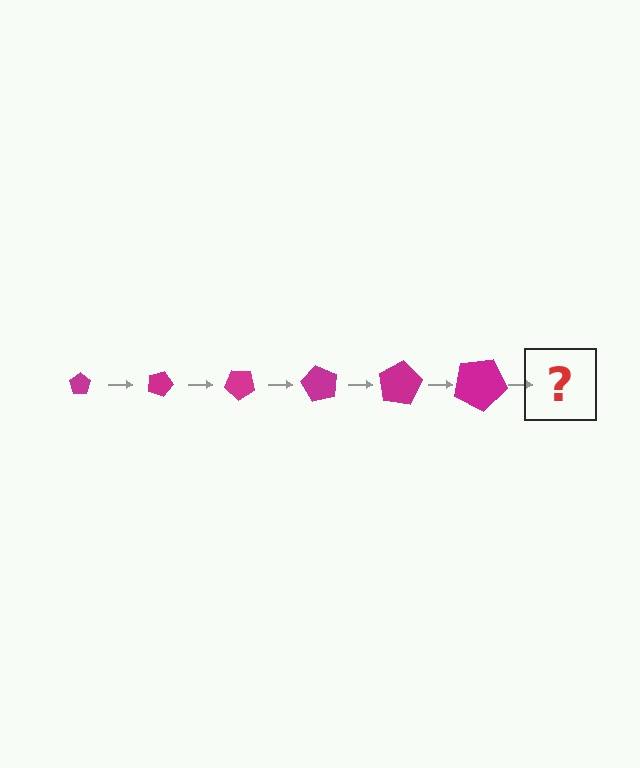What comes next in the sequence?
The next element should be a pentagon, larger than the previous one and rotated 120 degrees from the start.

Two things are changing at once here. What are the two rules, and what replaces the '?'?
The two rules are that the pentagon grows larger each step and it rotates 20 degrees each step. The '?' should be a pentagon, larger than the previous one and rotated 120 degrees from the start.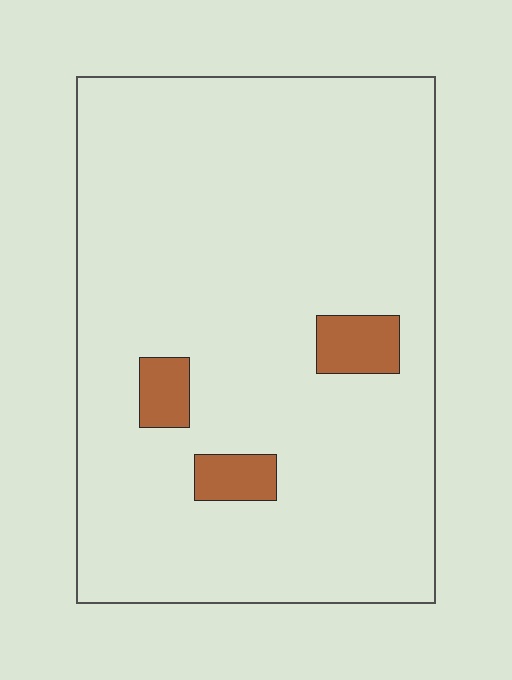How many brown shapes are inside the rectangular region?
3.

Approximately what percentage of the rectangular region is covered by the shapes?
Approximately 5%.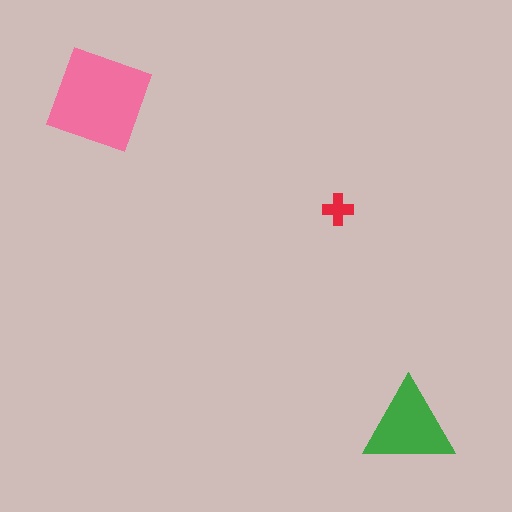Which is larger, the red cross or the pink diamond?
The pink diamond.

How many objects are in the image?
There are 3 objects in the image.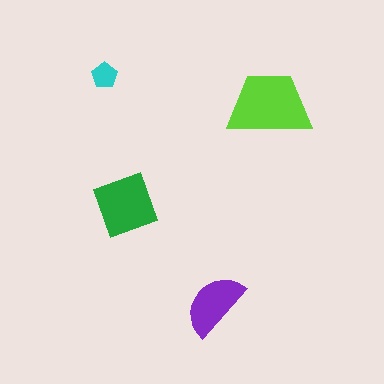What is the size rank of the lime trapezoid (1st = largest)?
1st.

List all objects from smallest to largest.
The cyan pentagon, the purple semicircle, the green diamond, the lime trapezoid.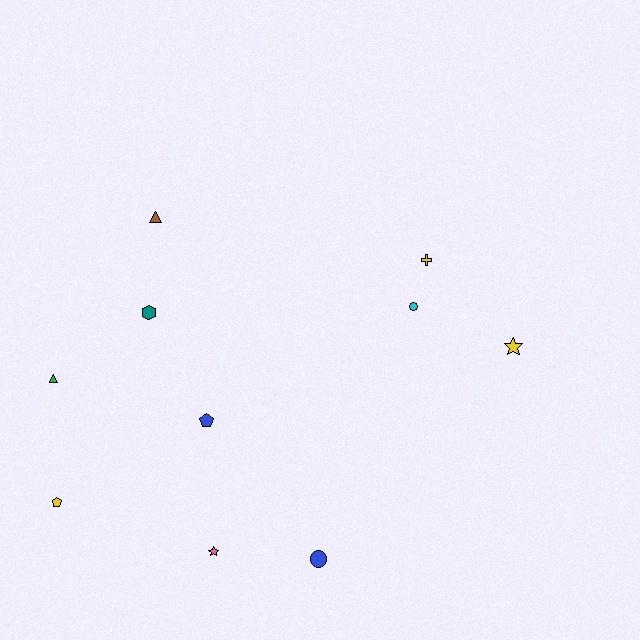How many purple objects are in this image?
There are no purple objects.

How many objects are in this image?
There are 10 objects.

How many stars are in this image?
There are 2 stars.